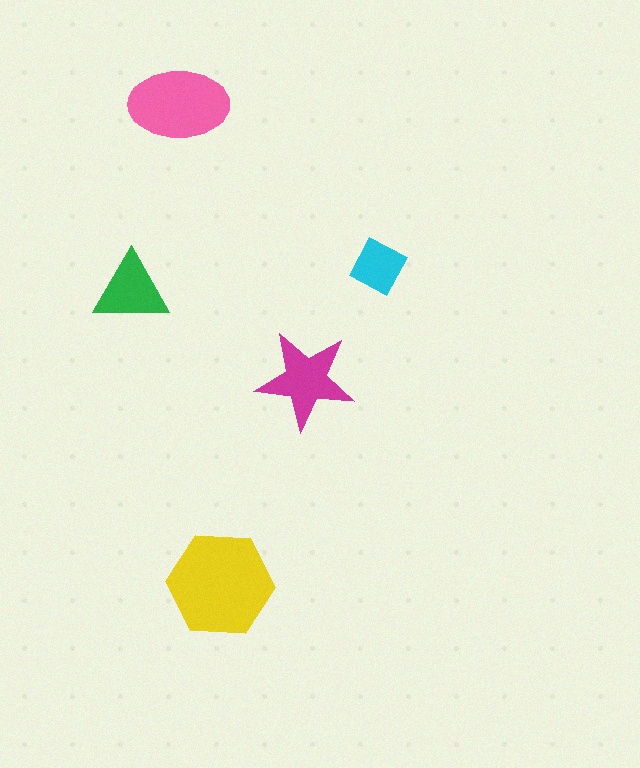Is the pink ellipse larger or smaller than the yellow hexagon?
Smaller.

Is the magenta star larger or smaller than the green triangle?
Larger.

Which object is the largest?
The yellow hexagon.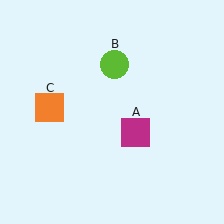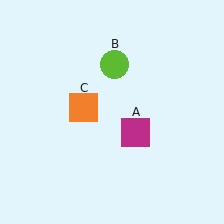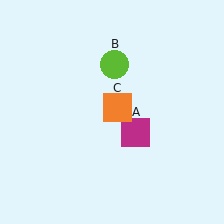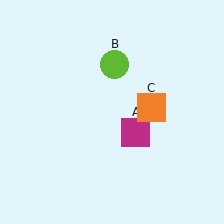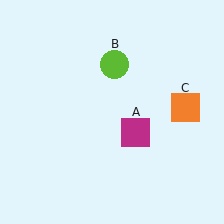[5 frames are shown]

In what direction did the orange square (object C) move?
The orange square (object C) moved right.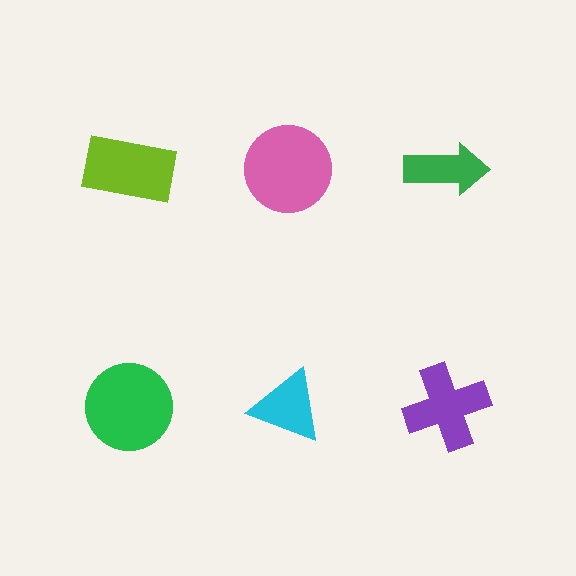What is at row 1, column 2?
A pink circle.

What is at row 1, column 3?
A green arrow.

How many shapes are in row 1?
3 shapes.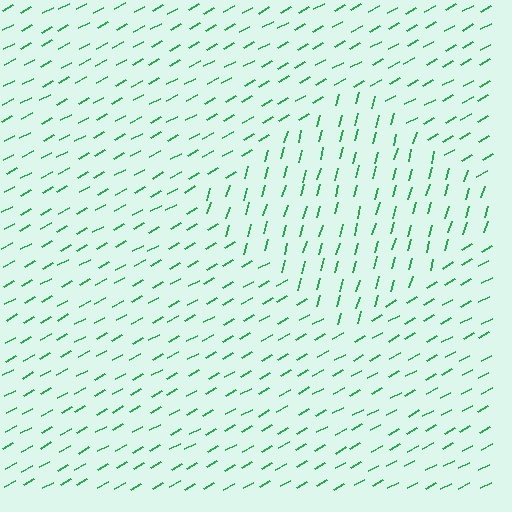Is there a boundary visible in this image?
Yes, there is a texture boundary formed by a change in line orientation.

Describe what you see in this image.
The image is filled with small green line segments. A diamond region in the image has lines oriented differently from the surrounding lines, creating a visible texture boundary.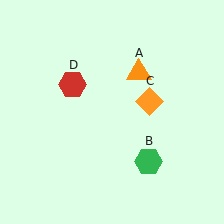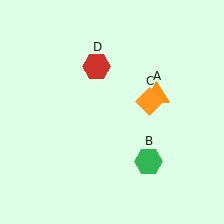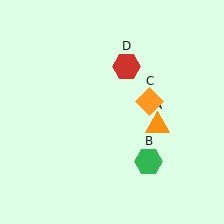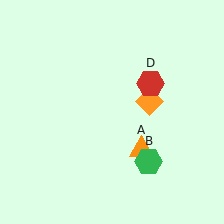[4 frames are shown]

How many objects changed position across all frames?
2 objects changed position: orange triangle (object A), red hexagon (object D).